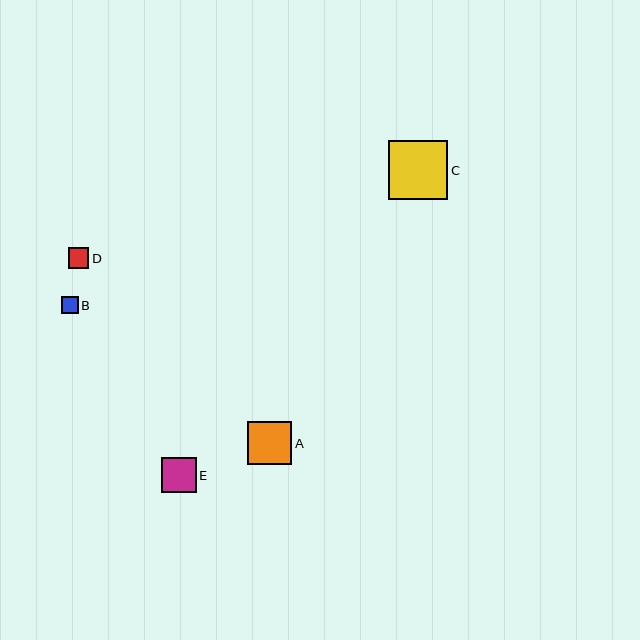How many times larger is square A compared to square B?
Square A is approximately 2.6 times the size of square B.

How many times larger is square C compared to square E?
Square C is approximately 1.7 times the size of square E.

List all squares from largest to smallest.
From largest to smallest: C, A, E, D, B.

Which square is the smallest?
Square B is the smallest with a size of approximately 17 pixels.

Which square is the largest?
Square C is the largest with a size of approximately 59 pixels.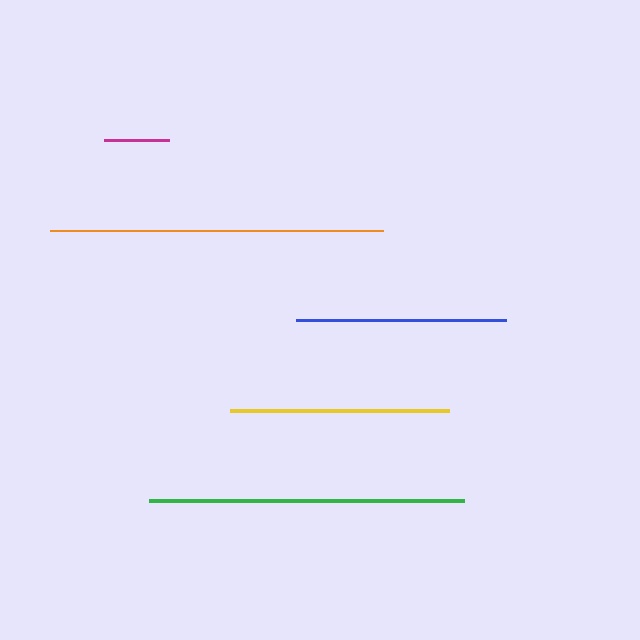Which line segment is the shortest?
The magenta line is the shortest at approximately 66 pixels.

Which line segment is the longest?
The orange line is the longest at approximately 333 pixels.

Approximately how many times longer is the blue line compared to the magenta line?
The blue line is approximately 3.2 times the length of the magenta line.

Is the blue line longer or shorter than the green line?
The green line is longer than the blue line.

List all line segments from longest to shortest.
From longest to shortest: orange, green, yellow, blue, magenta.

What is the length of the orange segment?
The orange segment is approximately 333 pixels long.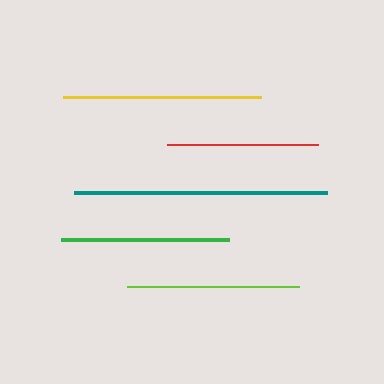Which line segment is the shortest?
The red line is the shortest at approximately 151 pixels.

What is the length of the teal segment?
The teal segment is approximately 252 pixels long.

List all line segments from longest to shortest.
From longest to shortest: teal, yellow, lime, green, red.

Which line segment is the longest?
The teal line is the longest at approximately 252 pixels.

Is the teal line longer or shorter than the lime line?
The teal line is longer than the lime line.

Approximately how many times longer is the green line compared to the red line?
The green line is approximately 1.1 times the length of the red line.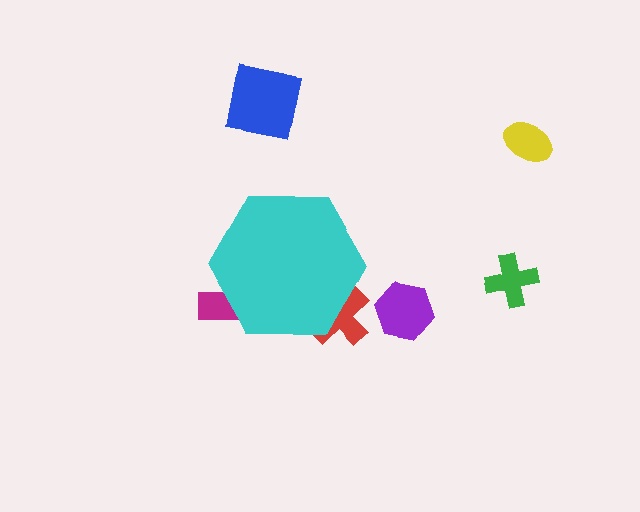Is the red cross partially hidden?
Yes, the red cross is partially hidden behind the cyan hexagon.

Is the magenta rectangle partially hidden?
Yes, the magenta rectangle is partially hidden behind the cyan hexagon.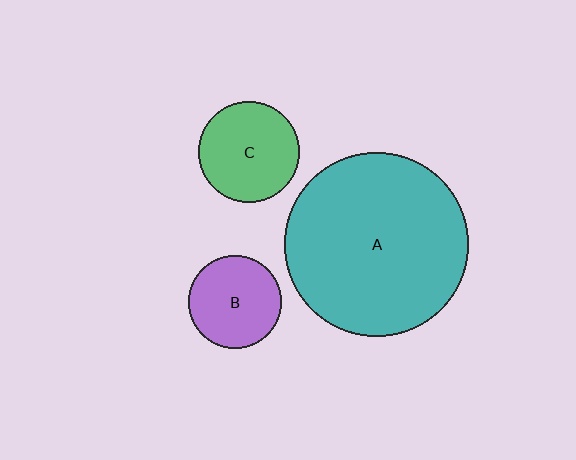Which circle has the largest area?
Circle A (teal).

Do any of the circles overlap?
No, none of the circles overlap.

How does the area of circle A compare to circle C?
Approximately 3.3 times.